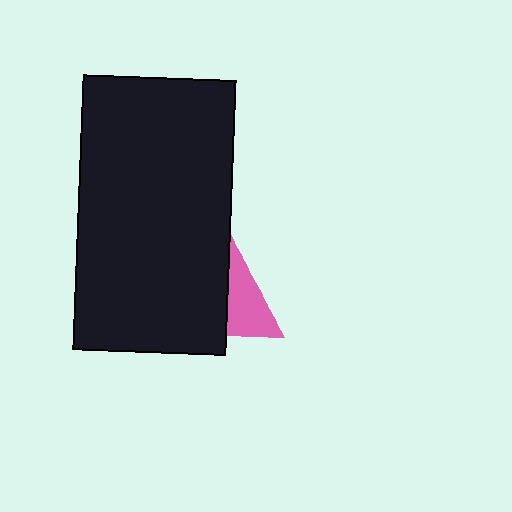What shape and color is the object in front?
The object in front is a black rectangle.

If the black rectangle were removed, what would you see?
You would see the complete pink triangle.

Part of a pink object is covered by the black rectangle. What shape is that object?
It is a triangle.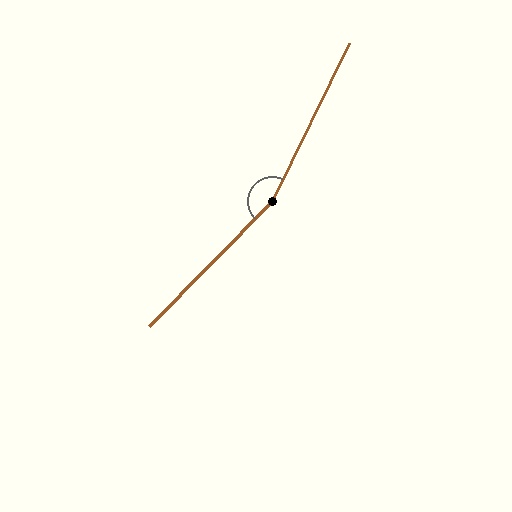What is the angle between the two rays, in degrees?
Approximately 161 degrees.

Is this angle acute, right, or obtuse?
It is obtuse.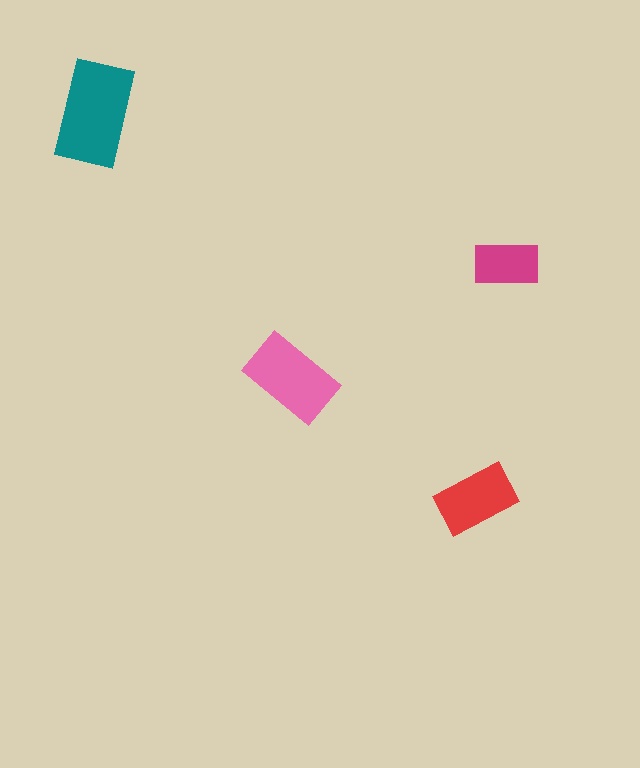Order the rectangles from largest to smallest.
the teal one, the pink one, the red one, the magenta one.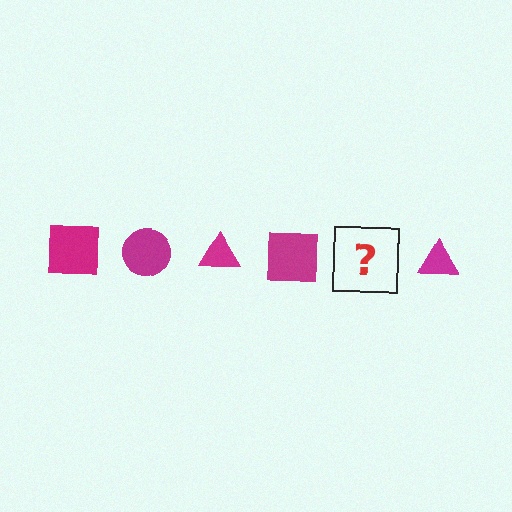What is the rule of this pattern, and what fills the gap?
The rule is that the pattern cycles through square, circle, triangle shapes in magenta. The gap should be filled with a magenta circle.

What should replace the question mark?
The question mark should be replaced with a magenta circle.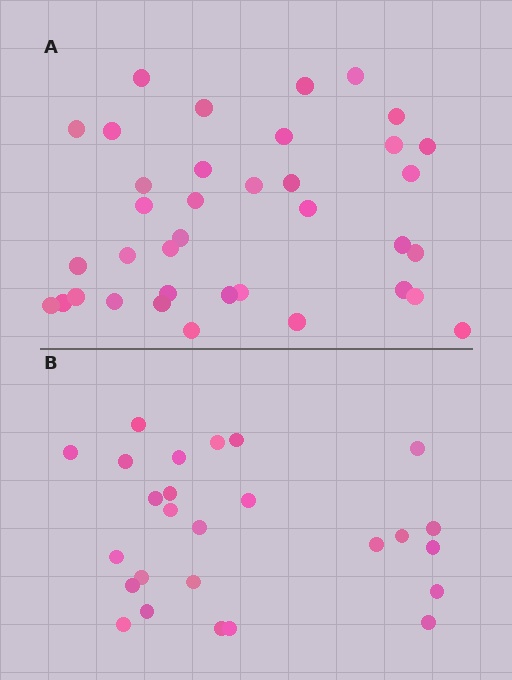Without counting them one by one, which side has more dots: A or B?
Region A (the top region) has more dots.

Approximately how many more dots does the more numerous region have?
Region A has roughly 12 or so more dots than region B.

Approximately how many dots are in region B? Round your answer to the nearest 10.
About 30 dots. (The exact count is 26, which rounds to 30.)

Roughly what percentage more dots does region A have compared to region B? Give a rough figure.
About 40% more.